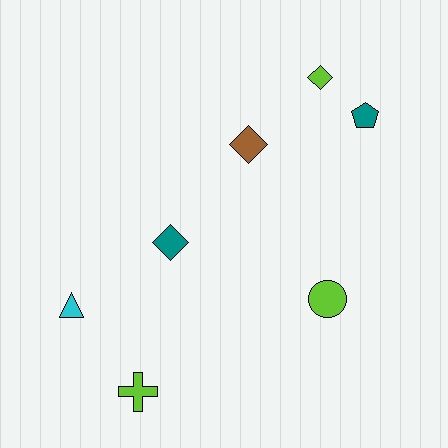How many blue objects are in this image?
There are no blue objects.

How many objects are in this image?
There are 7 objects.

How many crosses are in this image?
There is 1 cross.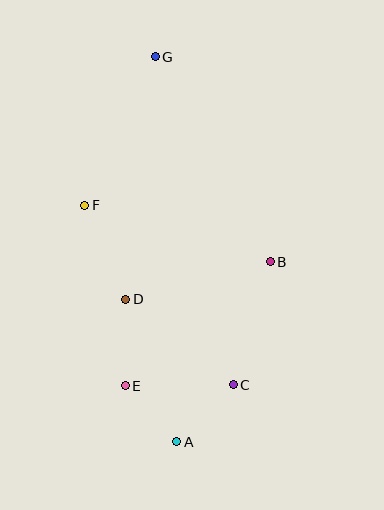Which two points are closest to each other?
Points A and E are closest to each other.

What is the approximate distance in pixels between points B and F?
The distance between B and F is approximately 194 pixels.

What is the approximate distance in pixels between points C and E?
The distance between C and E is approximately 108 pixels.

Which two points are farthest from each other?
Points A and G are farthest from each other.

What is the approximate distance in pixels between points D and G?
The distance between D and G is approximately 244 pixels.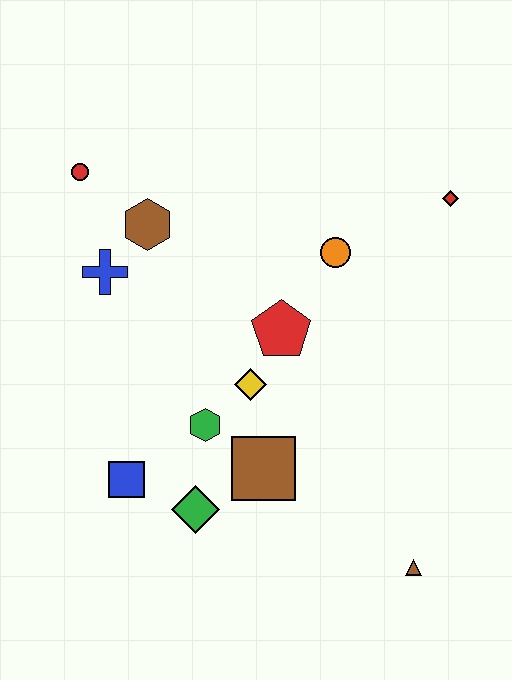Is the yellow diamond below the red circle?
Yes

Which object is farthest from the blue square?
The red diamond is farthest from the blue square.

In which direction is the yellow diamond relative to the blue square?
The yellow diamond is to the right of the blue square.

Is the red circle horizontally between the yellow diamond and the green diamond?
No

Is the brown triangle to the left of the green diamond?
No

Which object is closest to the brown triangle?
The brown square is closest to the brown triangle.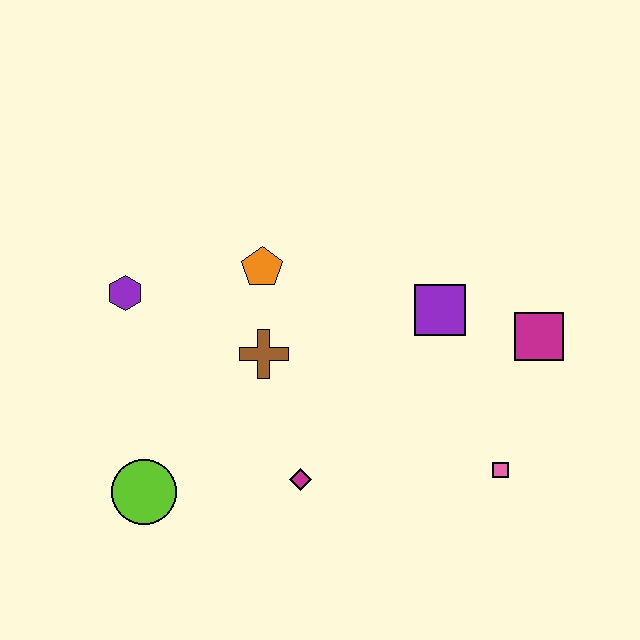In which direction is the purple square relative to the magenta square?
The purple square is to the left of the magenta square.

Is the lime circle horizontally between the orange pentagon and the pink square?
No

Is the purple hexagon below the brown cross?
No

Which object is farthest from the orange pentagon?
The pink square is farthest from the orange pentagon.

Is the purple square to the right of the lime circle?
Yes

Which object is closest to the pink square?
The magenta square is closest to the pink square.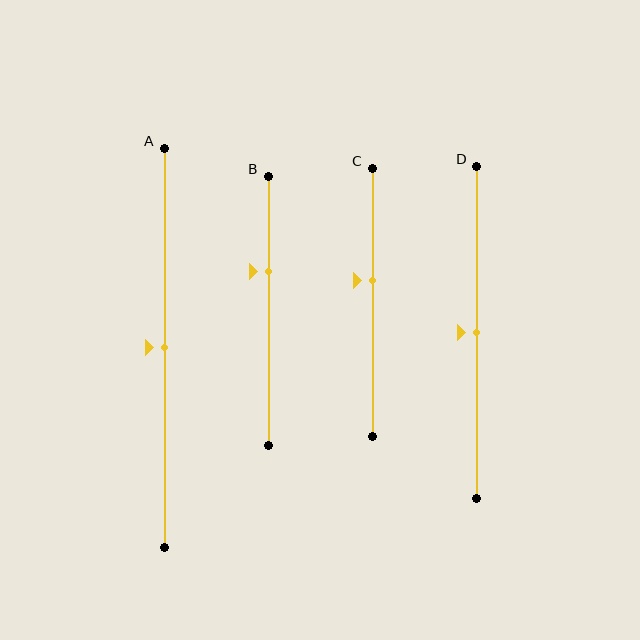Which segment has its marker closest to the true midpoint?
Segment A has its marker closest to the true midpoint.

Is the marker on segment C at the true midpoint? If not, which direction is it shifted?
No, the marker on segment C is shifted upward by about 8% of the segment length.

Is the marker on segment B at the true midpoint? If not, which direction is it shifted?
No, the marker on segment B is shifted upward by about 14% of the segment length.